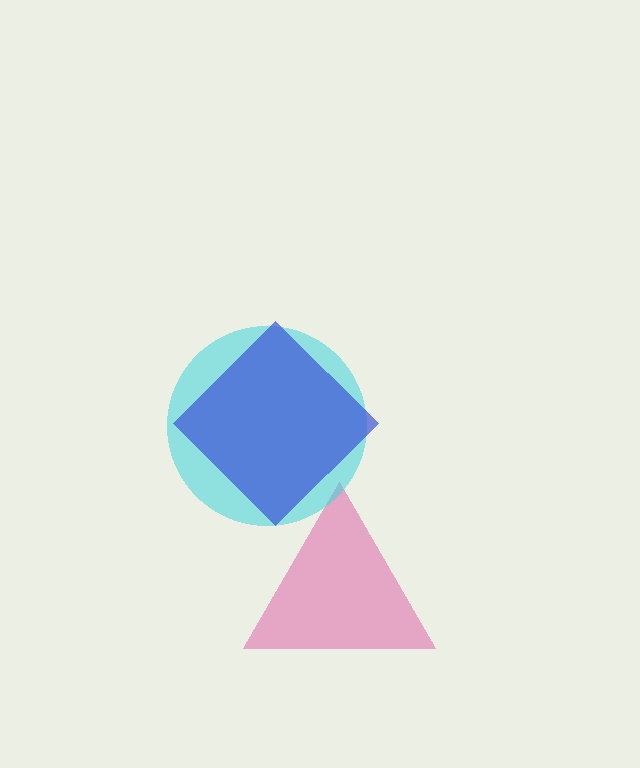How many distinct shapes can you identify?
There are 3 distinct shapes: a pink triangle, a cyan circle, a blue diamond.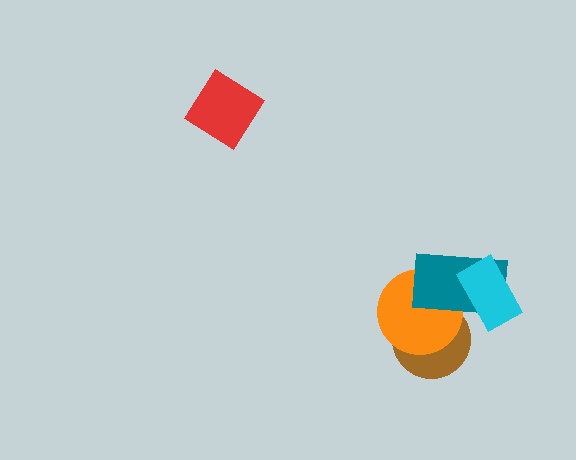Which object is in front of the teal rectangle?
The cyan rectangle is in front of the teal rectangle.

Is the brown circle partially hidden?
Yes, it is partially covered by another shape.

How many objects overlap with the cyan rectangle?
1 object overlaps with the cyan rectangle.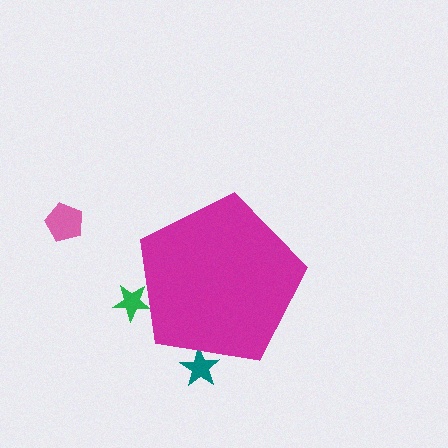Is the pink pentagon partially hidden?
No, the pink pentagon is fully visible.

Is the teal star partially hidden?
Yes, the teal star is partially hidden behind the magenta pentagon.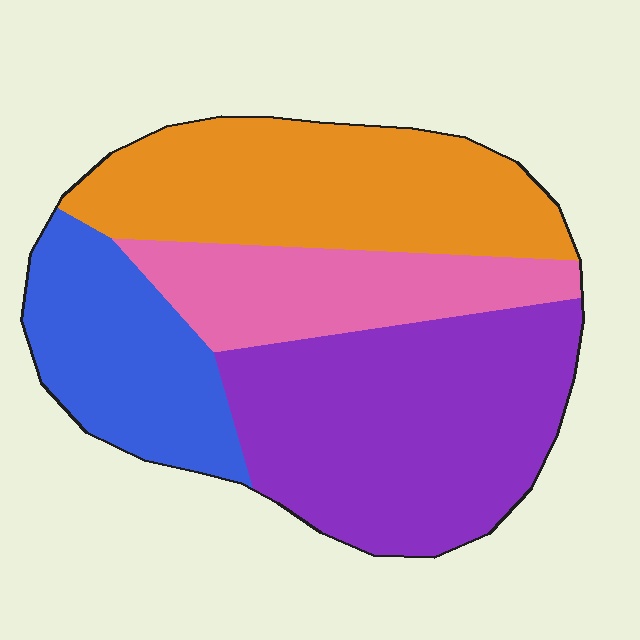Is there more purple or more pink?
Purple.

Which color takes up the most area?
Purple, at roughly 35%.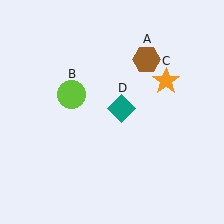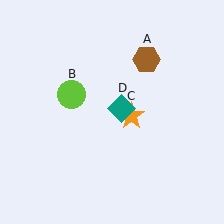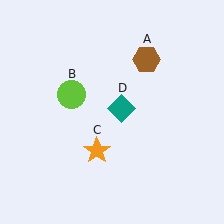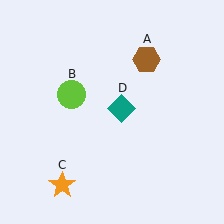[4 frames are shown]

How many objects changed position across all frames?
1 object changed position: orange star (object C).